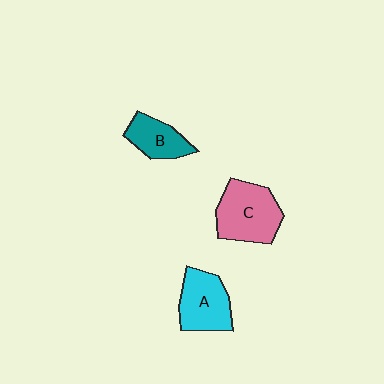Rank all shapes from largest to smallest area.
From largest to smallest: C (pink), A (cyan), B (teal).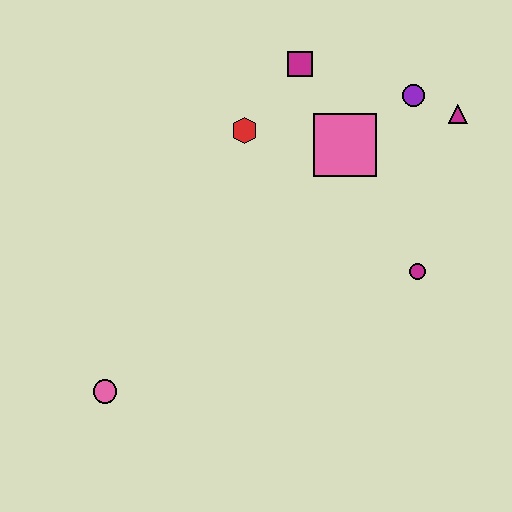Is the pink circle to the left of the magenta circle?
Yes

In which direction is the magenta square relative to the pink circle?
The magenta square is above the pink circle.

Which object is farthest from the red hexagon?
The pink circle is farthest from the red hexagon.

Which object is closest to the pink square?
The purple circle is closest to the pink square.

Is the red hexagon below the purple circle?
Yes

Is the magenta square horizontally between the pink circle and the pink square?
Yes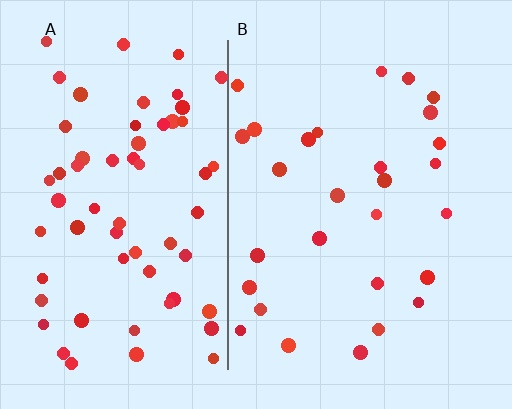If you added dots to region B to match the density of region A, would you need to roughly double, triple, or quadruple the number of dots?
Approximately double.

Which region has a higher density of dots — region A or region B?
A (the left).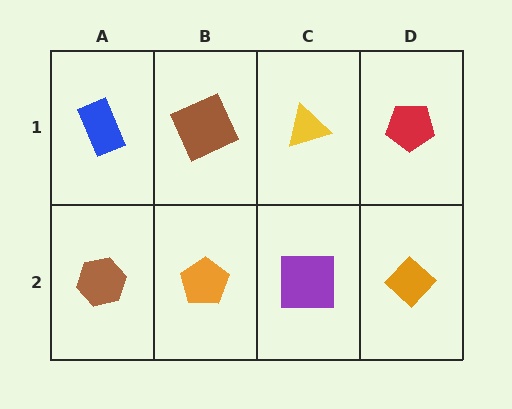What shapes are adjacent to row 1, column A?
A brown hexagon (row 2, column A), a brown square (row 1, column B).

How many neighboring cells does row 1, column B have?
3.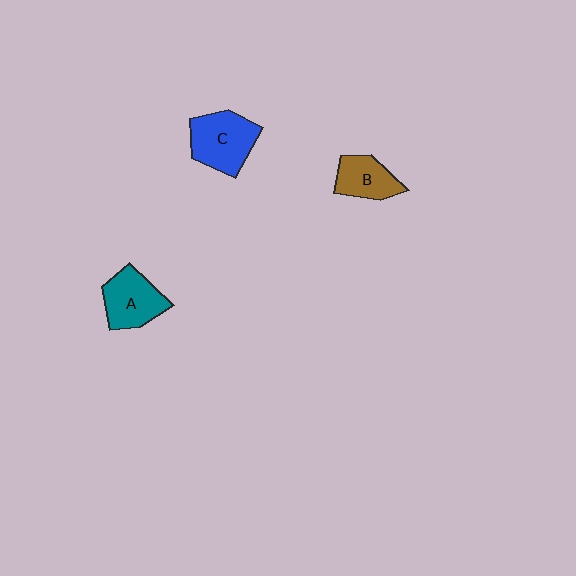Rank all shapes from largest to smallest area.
From largest to smallest: C (blue), A (teal), B (brown).